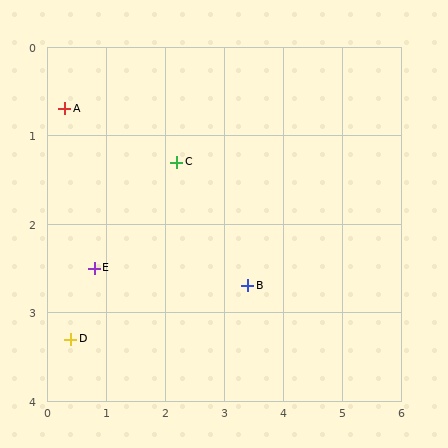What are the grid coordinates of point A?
Point A is at approximately (0.3, 0.7).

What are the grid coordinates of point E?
Point E is at approximately (0.8, 2.5).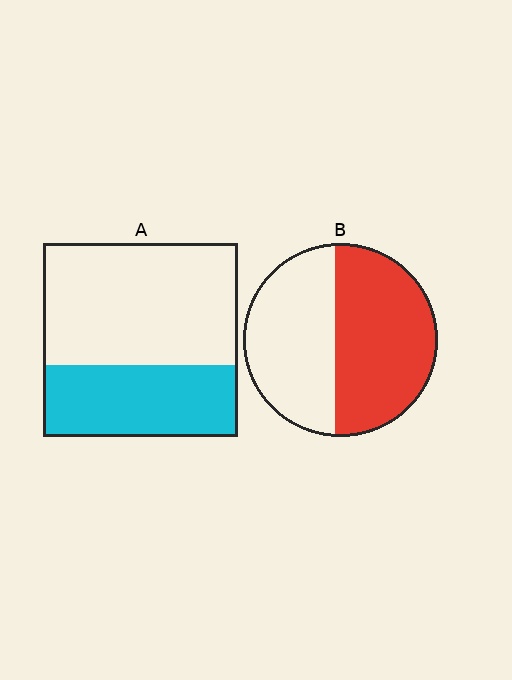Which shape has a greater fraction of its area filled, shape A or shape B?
Shape B.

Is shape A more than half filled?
No.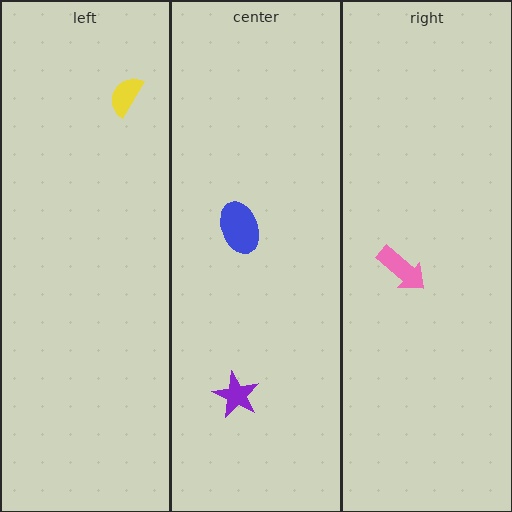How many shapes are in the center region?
2.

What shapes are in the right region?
The pink arrow.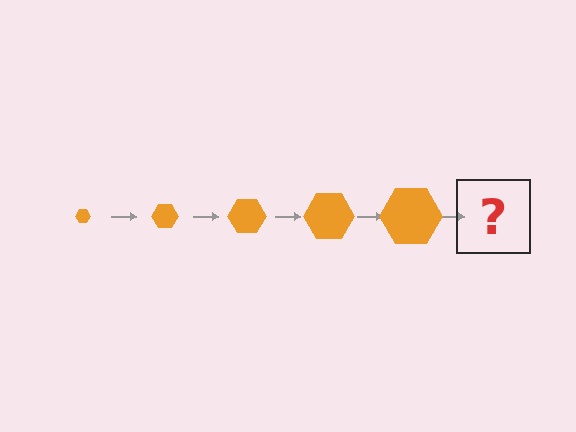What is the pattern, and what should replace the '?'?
The pattern is that the hexagon gets progressively larger each step. The '?' should be an orange hexagon, larger than the previous one.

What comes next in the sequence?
The next element should be an orange hexagon, larger than the previous one.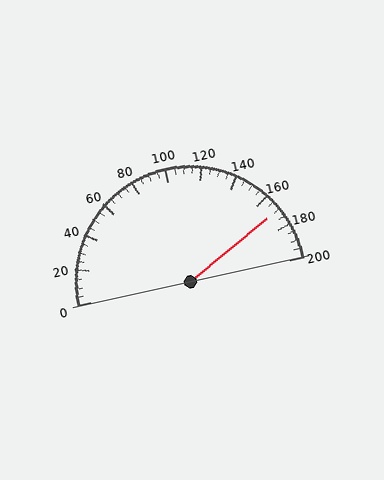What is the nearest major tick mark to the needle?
The nearest major tick mark is 160.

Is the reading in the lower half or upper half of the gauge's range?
The reading is in the upper half of the range (0 to 200).